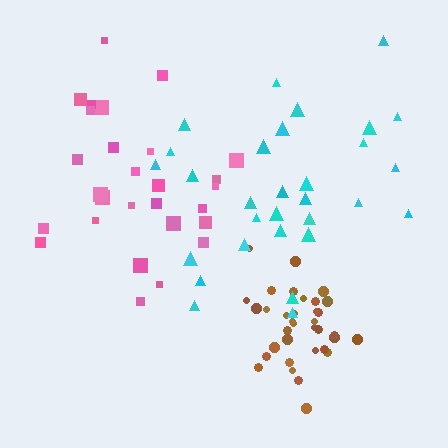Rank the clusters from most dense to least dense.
brown, cyan, pink.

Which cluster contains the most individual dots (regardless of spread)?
Brown (35).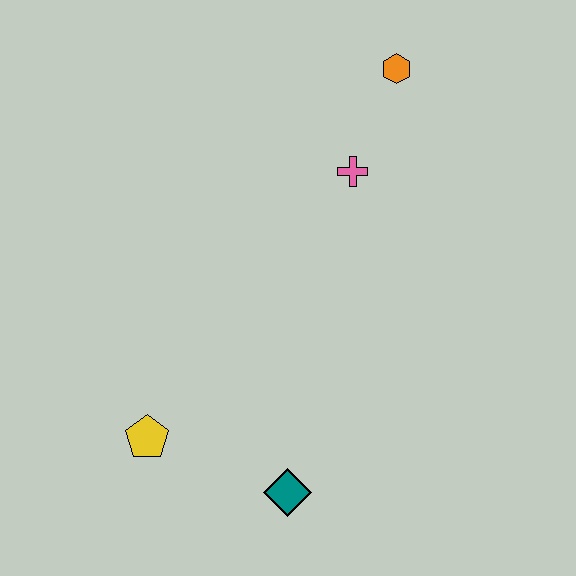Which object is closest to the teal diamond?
The yellow pentagon is closest to the teal diamond.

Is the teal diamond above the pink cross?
No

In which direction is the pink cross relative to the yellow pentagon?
The pink cross is above the yellow pentagon.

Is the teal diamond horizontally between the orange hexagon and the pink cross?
No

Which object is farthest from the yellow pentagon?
The orange hexagon is farthest from the yellow pentagon.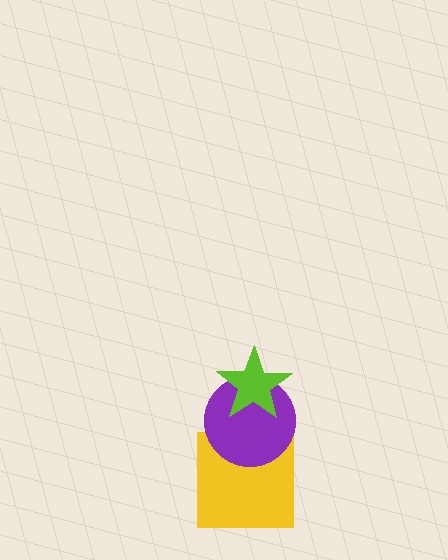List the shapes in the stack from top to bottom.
From top to bottom: the lime star, the purple circle, the yellow square.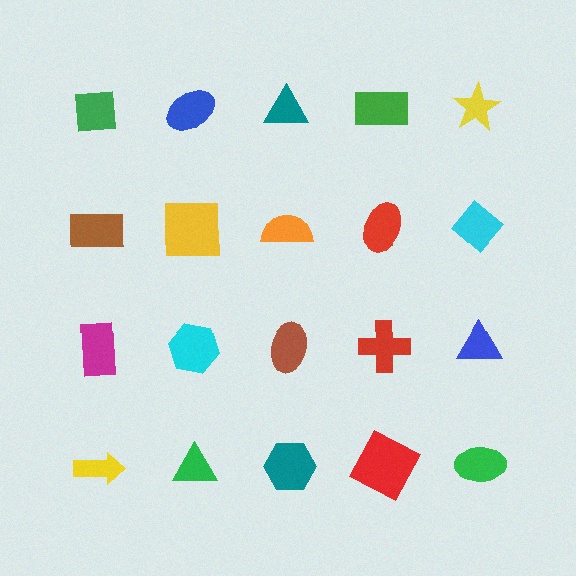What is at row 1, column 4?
A green rectangle.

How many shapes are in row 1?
5 shapes.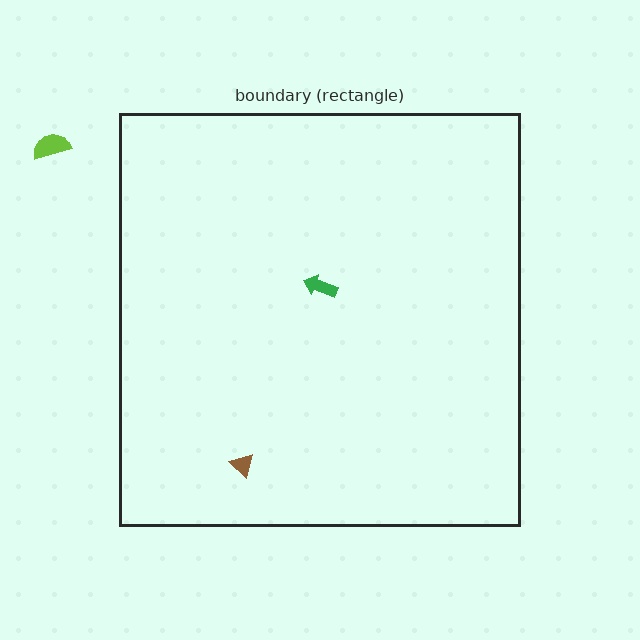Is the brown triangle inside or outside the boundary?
Inside.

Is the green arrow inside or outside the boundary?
Inside.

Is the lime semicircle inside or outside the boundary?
Outside.